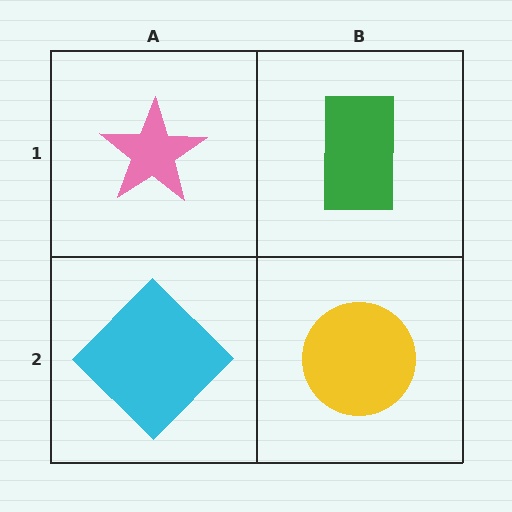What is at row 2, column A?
A cyan diamond.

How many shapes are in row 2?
2 shapes.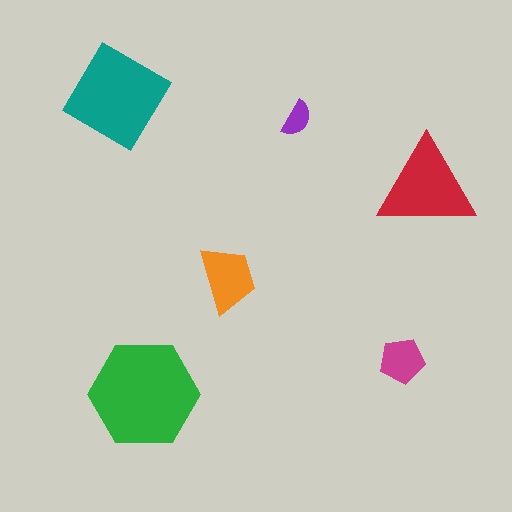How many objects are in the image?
There are 6 objects in the image.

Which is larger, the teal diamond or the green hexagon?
The green hexagon.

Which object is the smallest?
The purple semicircle.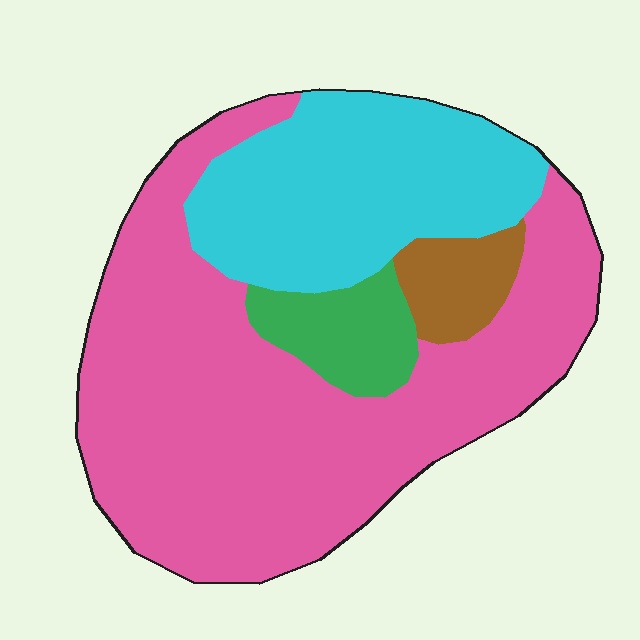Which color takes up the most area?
Pink, at roughly 60%.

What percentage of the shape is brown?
Brown covers about 5% of the shape.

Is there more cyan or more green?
Cyan.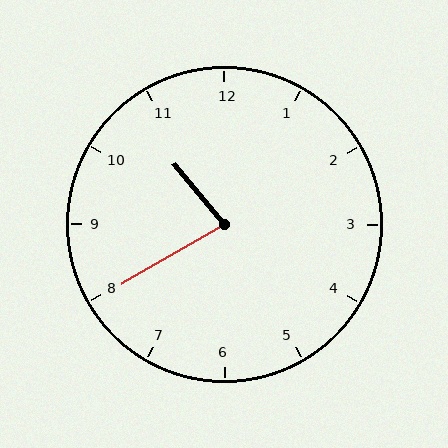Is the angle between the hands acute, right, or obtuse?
It is acute.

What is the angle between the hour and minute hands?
Approximately 80 degrees.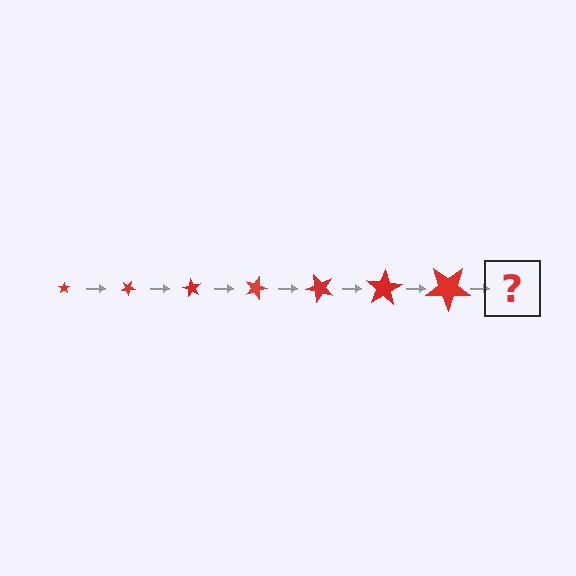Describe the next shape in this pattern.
It should be a star, larger than the previous one and rotated 210 degrees from the start.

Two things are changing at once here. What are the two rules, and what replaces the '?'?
The two rules are that the star grows larger each step and it rotates 30 degrees each step. The '?' should be a star, larger than the previous one and rotated 210 degrees from the start.